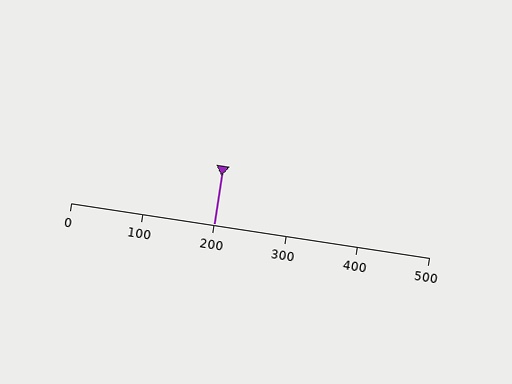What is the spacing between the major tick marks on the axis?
The major ticks are spaced 100 apart.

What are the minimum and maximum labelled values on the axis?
The axis runs from 0 to 500.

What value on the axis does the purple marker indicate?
The marker indicates approximately 200.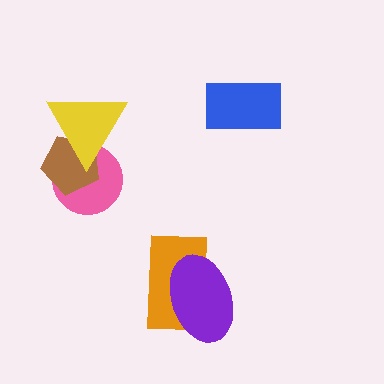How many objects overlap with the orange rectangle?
1 object overlaps with the orange rectangle.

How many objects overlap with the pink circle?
2 objects overlap with the pink circle.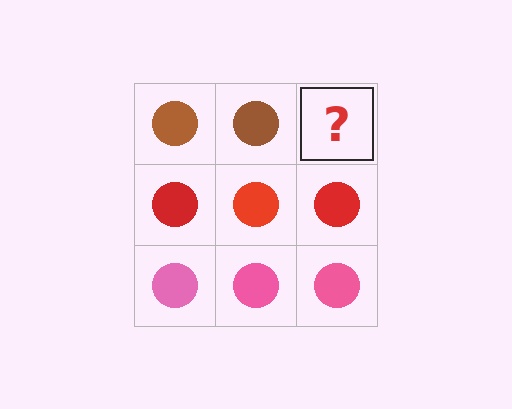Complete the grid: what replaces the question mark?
The question mark should be replaced with a brown circle.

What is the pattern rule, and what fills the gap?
The rule is that each row has a consistent color. The gap should be filled with a brown circle.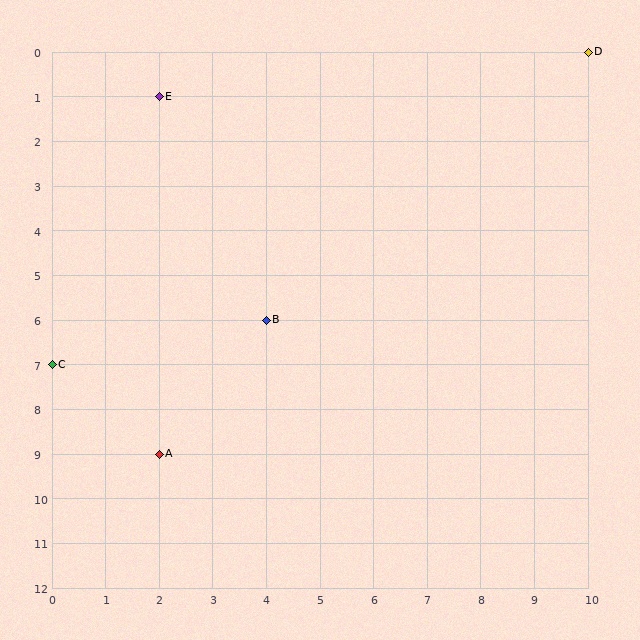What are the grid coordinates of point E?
Point E is at grid coordinates (2, 1).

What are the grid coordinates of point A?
Point A is at grid coordinates (2, 9).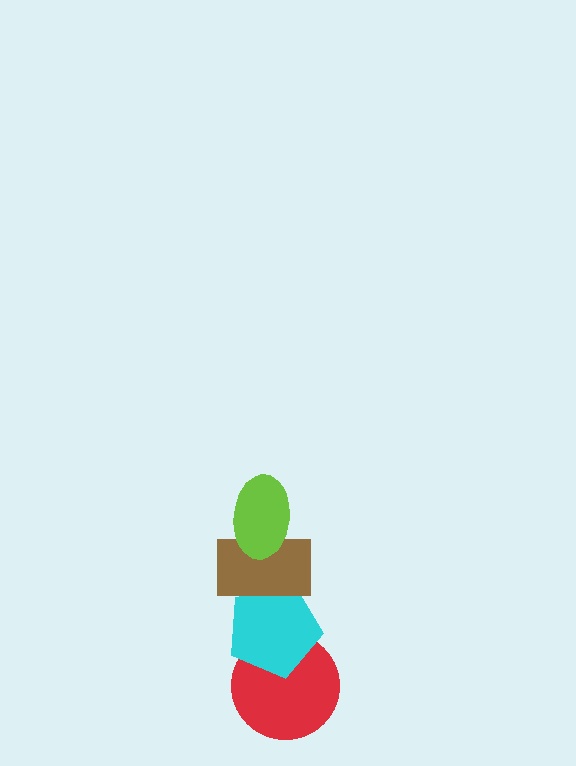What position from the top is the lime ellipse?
The lime ellipse is 1st from the top.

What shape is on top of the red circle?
The cyan pentagon is on top of the red circle.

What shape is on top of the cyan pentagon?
The brown rectangle is on top of the cyan pentagon.